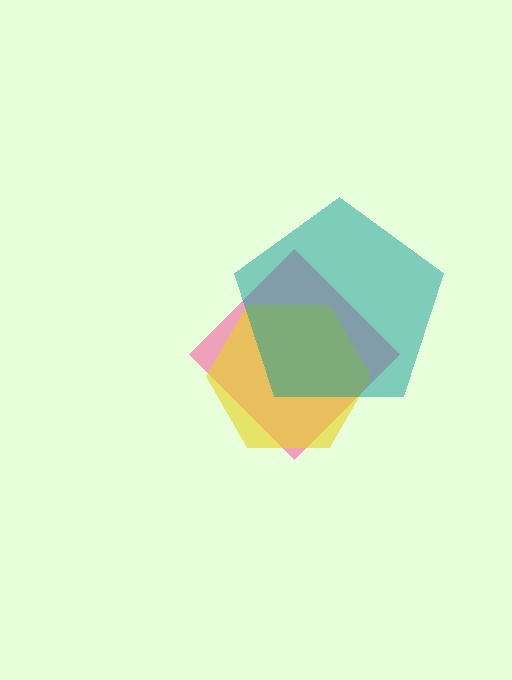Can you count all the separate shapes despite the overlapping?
Yes, there are 3 separate shapes.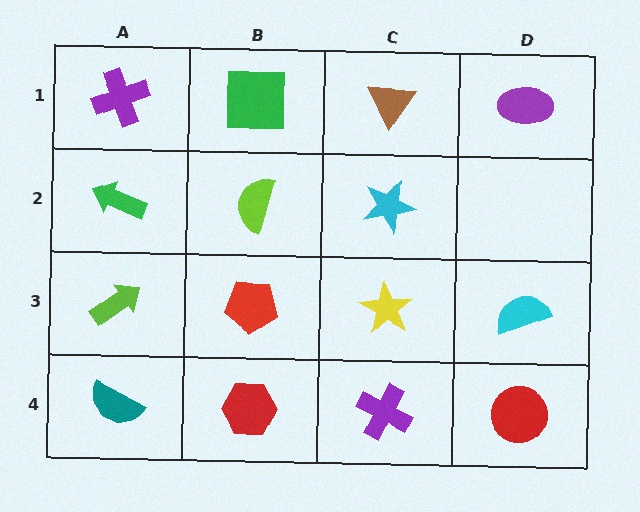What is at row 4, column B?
A red hexagon.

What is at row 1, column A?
A purple cross.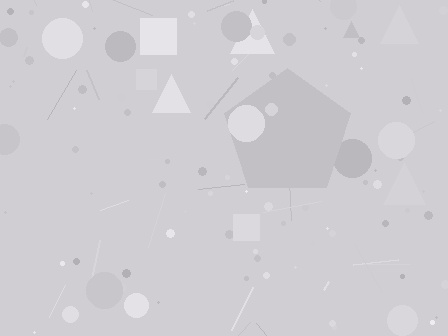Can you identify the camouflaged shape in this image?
The camouflaged shape is a pentagon.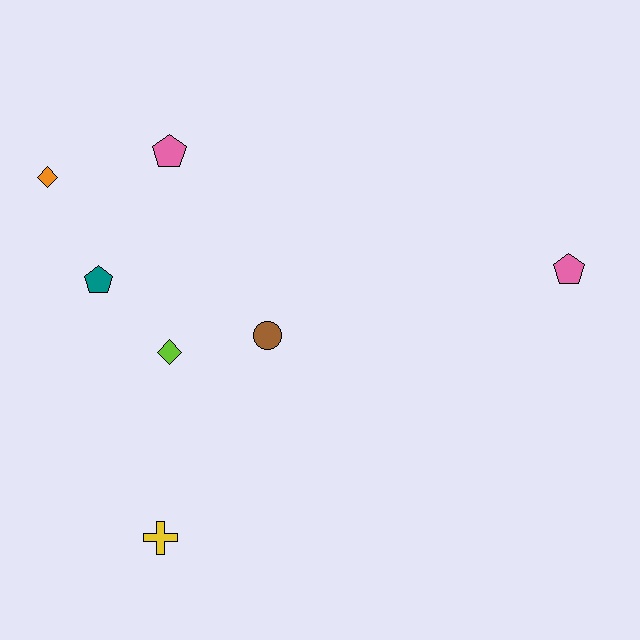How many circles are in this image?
There is 1 circle.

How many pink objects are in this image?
There are 2 pink objects.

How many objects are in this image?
There are 7 objects.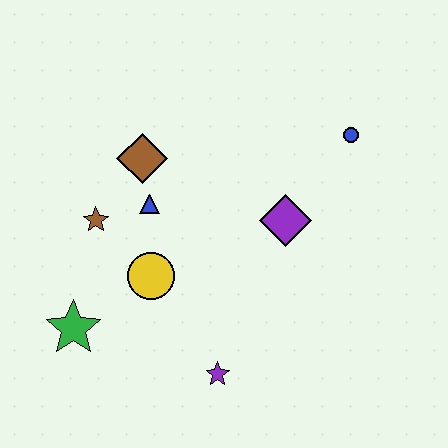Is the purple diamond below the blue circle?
Yes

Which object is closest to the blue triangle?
The brown diamond is closest to the blue triangle.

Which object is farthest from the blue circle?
The green star is farthest from the blue circle.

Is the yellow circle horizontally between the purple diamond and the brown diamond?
Yes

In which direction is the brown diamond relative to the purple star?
The brown diamond is above the purple star.